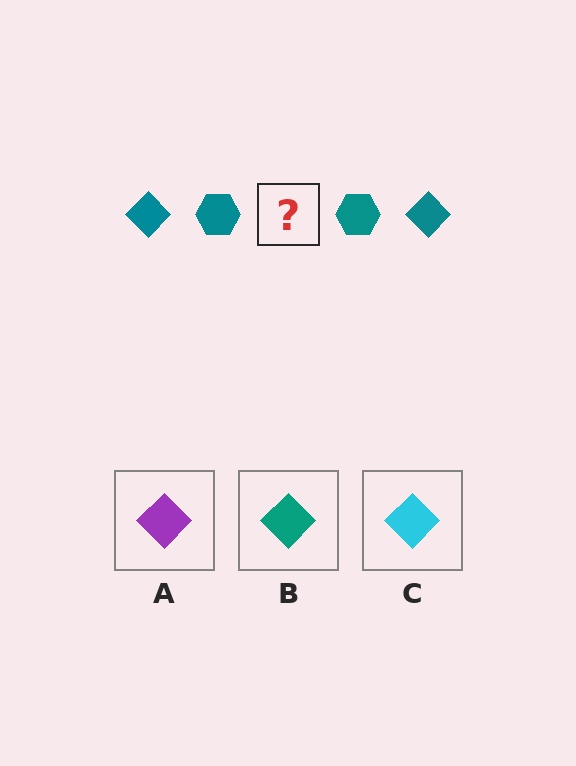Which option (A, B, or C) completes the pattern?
B.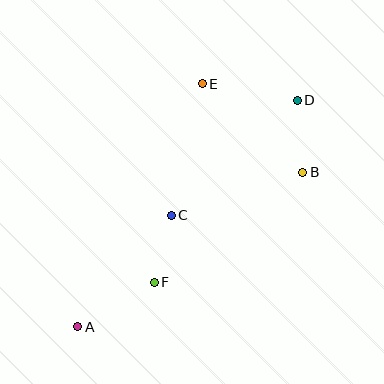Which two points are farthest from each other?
Points A and D are farthest from each other.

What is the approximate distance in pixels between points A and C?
The distance between A and C is approximately 146 pixels.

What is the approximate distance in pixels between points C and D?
The distance between C and D is approximately 171 pixels.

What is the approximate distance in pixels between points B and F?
The distance between B and F is approximately 185 pixels.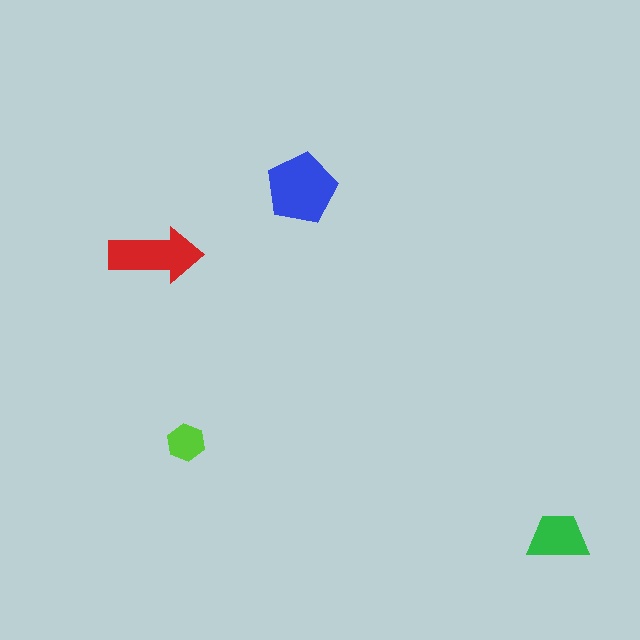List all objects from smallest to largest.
The lime hexagon, the green trapezoid, the red arrow, the blue pentagon.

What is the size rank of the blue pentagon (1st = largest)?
1st.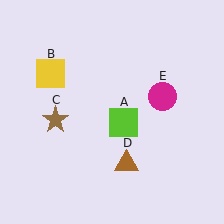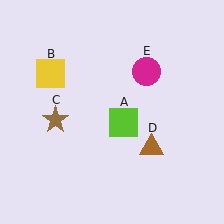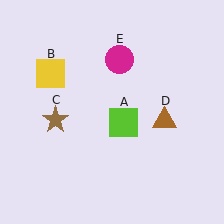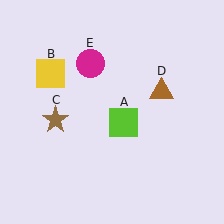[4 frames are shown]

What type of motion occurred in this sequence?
The brown triangle (object D), magenta circle (object E) rotated counterclockwise around the center of the scene.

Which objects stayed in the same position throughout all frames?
Lime square (object A) and yellow square (object B) and brown star (object C) remained stationary.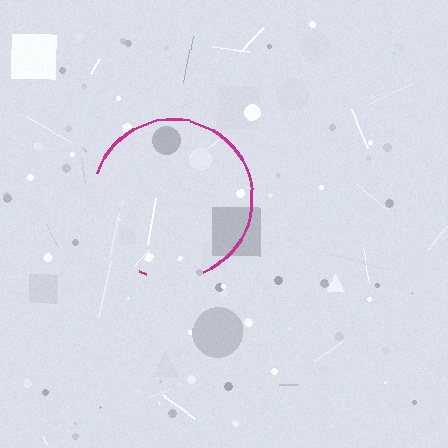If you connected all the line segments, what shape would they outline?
They would outline a circle.